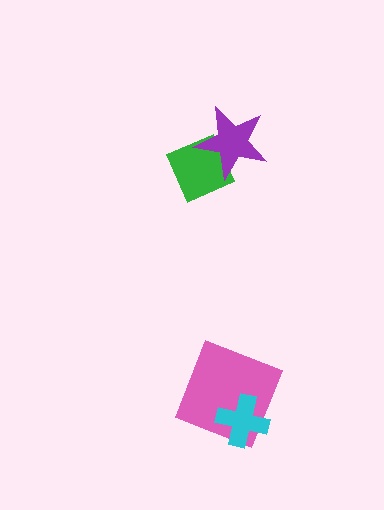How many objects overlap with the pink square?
1 object overlaps with the pink square.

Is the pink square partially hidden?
Yes, it is partially covered by another shape.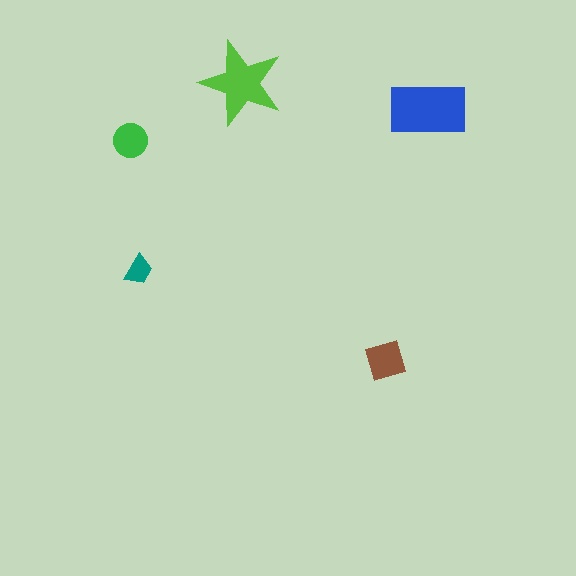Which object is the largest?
The blue rectangle.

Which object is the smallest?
The teal trapezoid.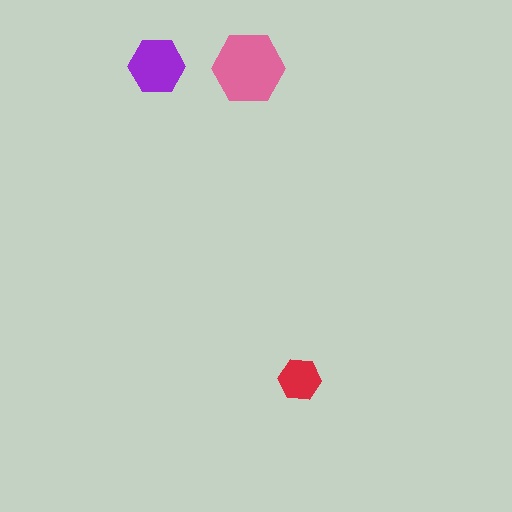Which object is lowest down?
The red hexagon is bottommost.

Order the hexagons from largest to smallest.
the pink one, the purple one, the red one.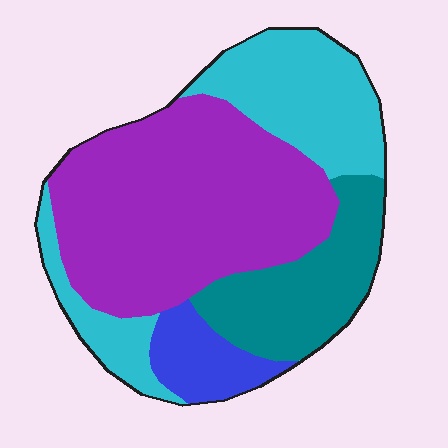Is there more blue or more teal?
Teal.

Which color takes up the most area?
Purple, at roughly 45%.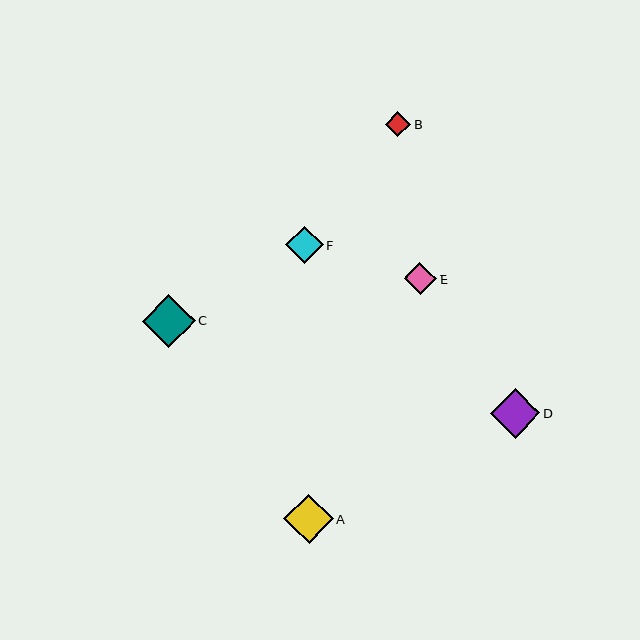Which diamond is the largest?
Diamond C is the largest with a size of approximately 53 pixels.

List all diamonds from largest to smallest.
From largest to smallest: C, D, A, F, E, B.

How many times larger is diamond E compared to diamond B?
Diamond E is approximately 1.3 times the size of diamond B.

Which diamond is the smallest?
Diamond B is the smallest with a size of approximately 25 pixels.